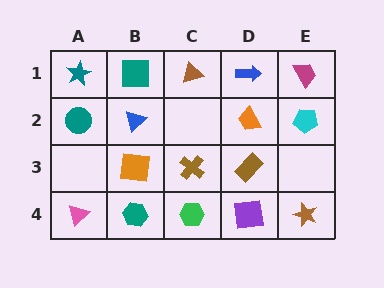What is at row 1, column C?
A brown triangle.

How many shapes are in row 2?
4 shapes.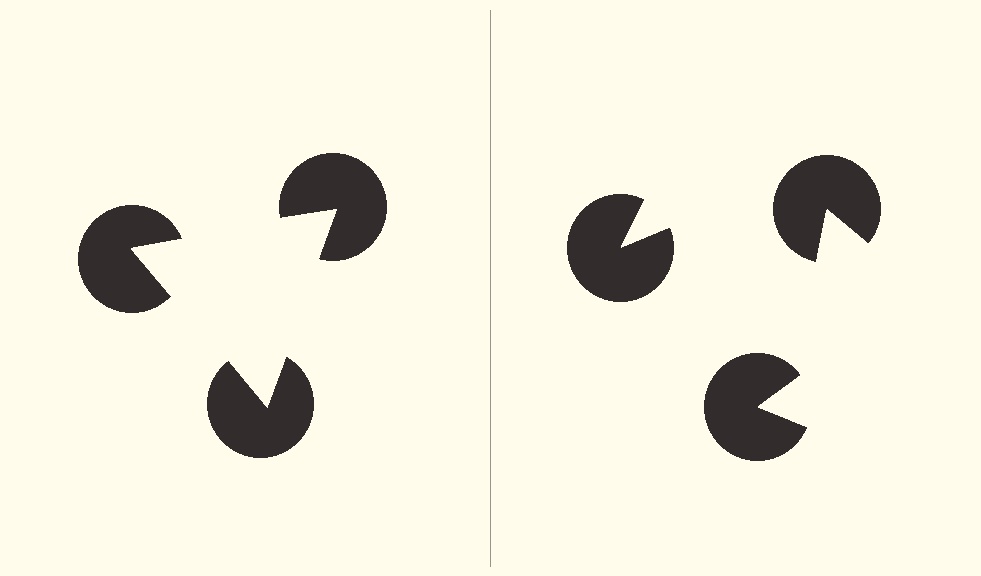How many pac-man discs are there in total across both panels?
6 — 3 on each side.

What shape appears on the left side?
An illusory triangle.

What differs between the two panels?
The pac-man discs are positioned identically on both sides; only the wedge orientations differ. On the left they align to a triangle; on the right they are misaligned.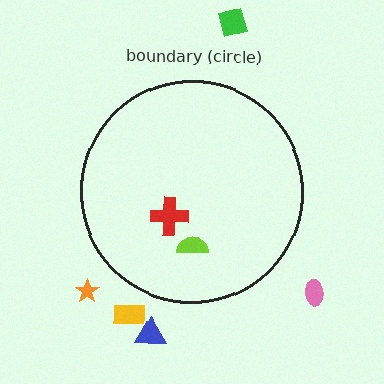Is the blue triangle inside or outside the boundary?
Outside.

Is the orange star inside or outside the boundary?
Outside.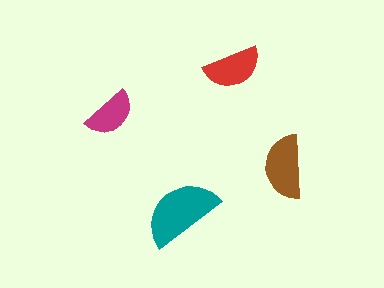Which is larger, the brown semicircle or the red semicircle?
The brown one.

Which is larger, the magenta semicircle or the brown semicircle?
The brown one.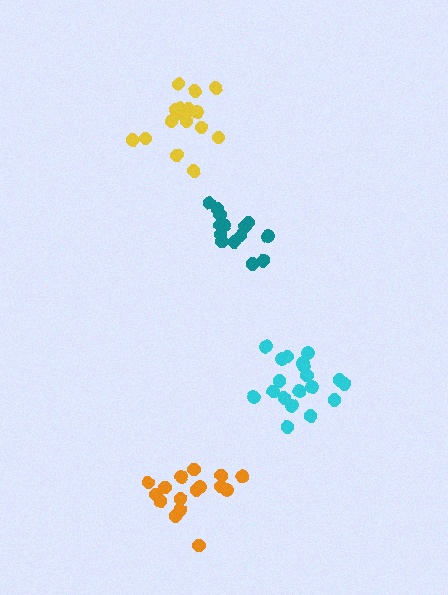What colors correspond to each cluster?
The clusters are colored: orange, cyan, yellow, teal.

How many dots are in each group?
Group 1: 16 dots, Group 2: 19 dots, Group 3: 17 dots, Group 4: 14 dots (66 total).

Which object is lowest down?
The orange cluster is bottommost.